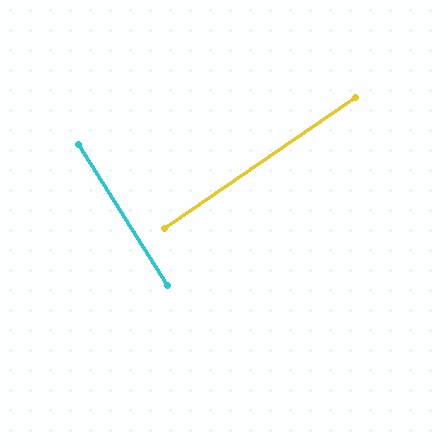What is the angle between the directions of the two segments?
Approximately 88 degrees.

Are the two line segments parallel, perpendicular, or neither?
Perpendicular — they meet at approximately 88°.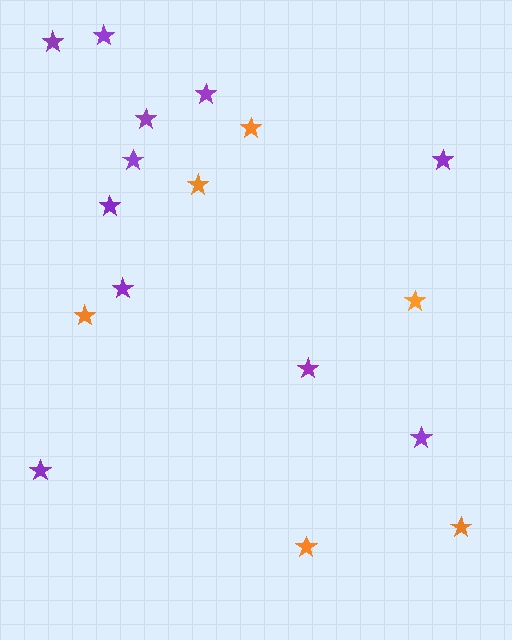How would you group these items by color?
There are 2 groups: one group of purple stars (11) and one group of orange stars (6).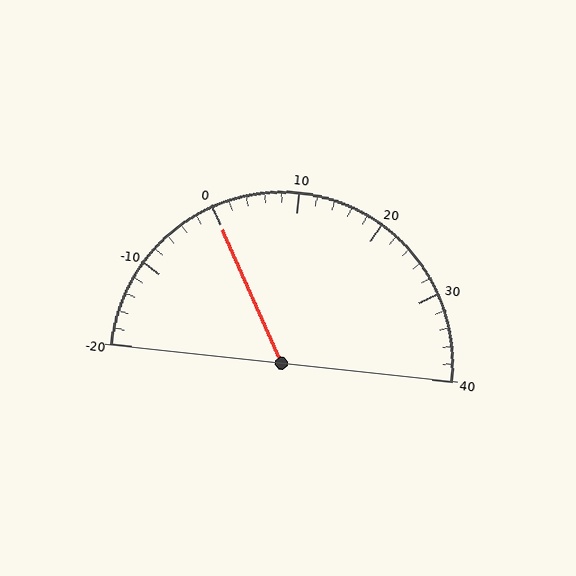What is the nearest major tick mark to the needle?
The nearest major tick mark is 0.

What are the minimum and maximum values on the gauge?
The gauge ranges from -20 to 40.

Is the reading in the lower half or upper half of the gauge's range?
The reading is in the lower half of the range (-20 to 40).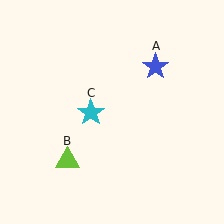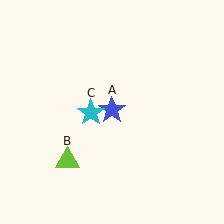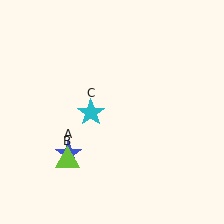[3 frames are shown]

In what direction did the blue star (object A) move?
The blue star (object A) moved down and to the left.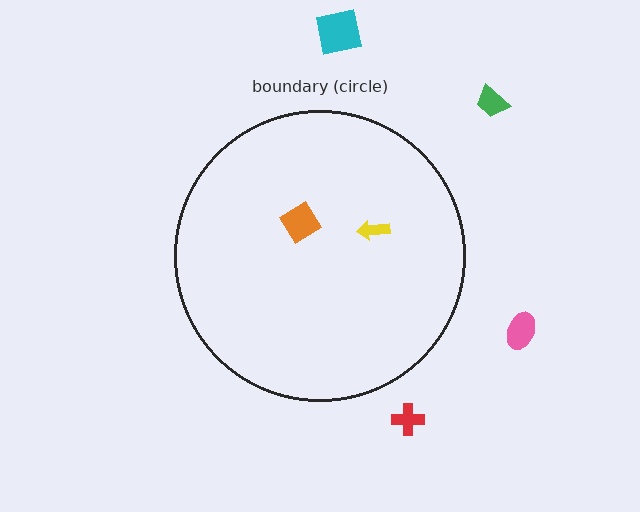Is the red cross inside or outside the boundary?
Outside.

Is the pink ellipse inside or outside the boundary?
Outside.